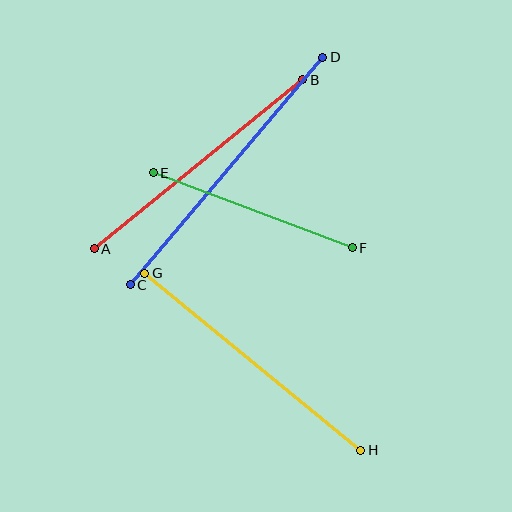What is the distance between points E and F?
The distance is approximately 213 pixels.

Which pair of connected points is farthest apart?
Points C and D are farthest apart.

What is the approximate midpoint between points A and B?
The midpoint is at approximately (199, 164) pixels.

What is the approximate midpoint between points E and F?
The midpoint is at approximately (253, 210) pixels.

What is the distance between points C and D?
The distance is approximately 298 pixels.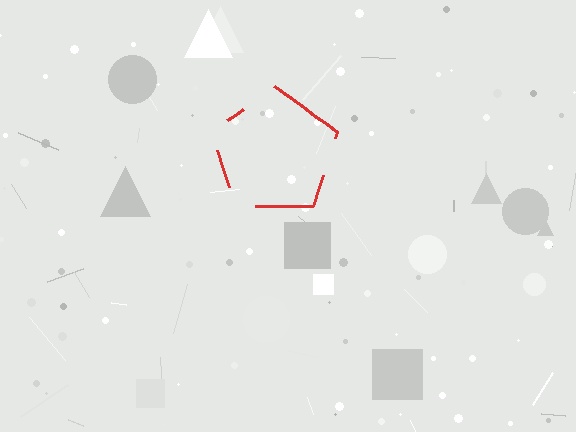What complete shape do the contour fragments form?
The contour fragments form a pentagon.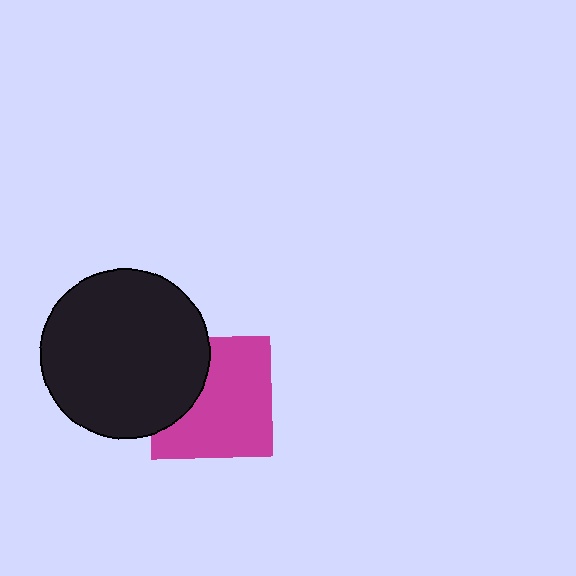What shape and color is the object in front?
The object in front is a black circle.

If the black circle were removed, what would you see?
You would see the complete magenta square.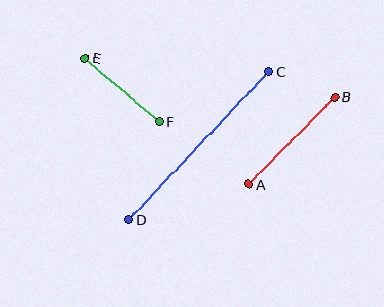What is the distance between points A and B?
The distance is approximately 122 pixels.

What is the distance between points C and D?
The distance is approximately 203 pixels.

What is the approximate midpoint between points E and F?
The midpoint is at approximately (122, 90) pixels.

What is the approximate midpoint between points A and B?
The midpoint is at approximately (292, 141) pixels.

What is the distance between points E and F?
The distance is approximately 97 pixels.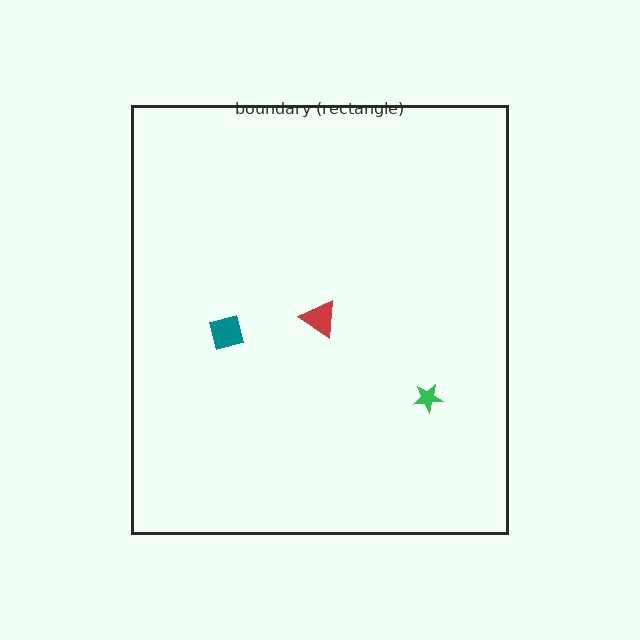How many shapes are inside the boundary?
3 inside, 0 outside.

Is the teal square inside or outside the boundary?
Inside.